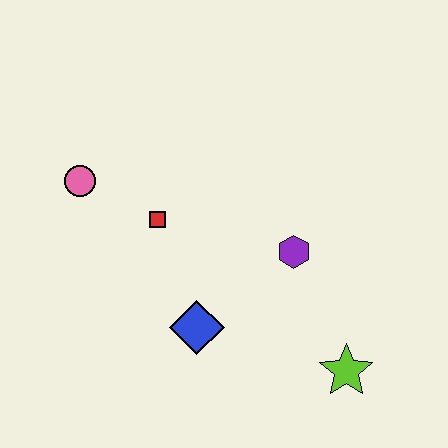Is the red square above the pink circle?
No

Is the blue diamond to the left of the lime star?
Yes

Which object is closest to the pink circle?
The red square is closest to the pink circle.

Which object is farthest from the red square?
The lime star is farthest from the red square.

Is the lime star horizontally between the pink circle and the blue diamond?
No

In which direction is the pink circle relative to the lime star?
The pink circle is to the left of the lime star.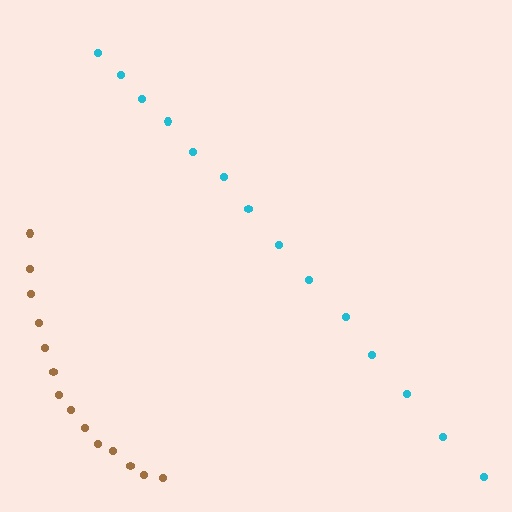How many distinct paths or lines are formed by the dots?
There are 2 distinct paths.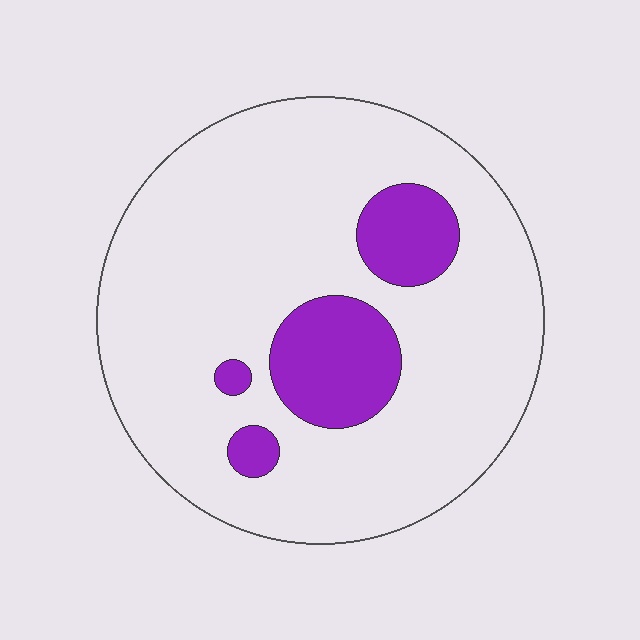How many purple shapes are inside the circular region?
4.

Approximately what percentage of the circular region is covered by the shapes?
Approximately 15%.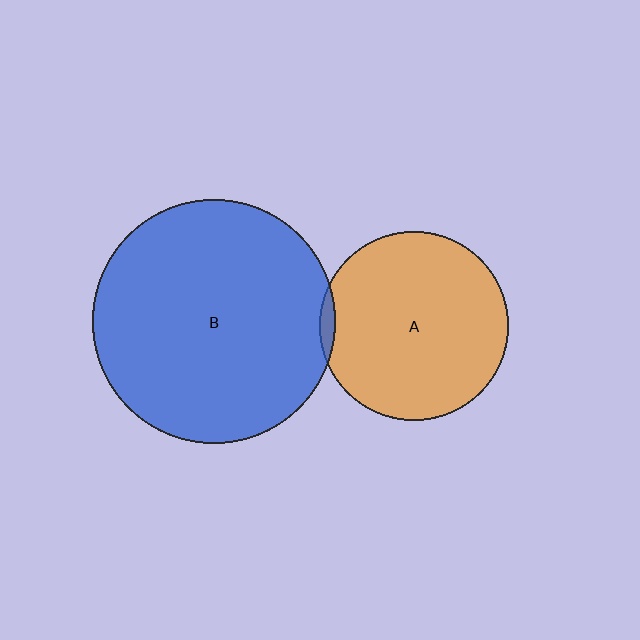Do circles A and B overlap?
Yes.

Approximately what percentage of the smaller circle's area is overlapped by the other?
Approximately 5%.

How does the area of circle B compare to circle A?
Approximately 1.7 times.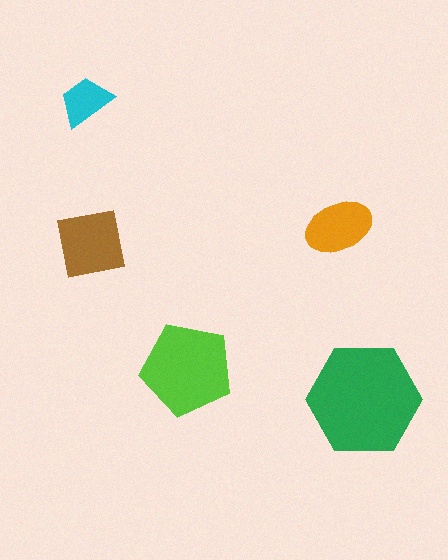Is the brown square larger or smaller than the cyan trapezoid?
Larger.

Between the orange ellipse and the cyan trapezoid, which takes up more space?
The orange ellipse.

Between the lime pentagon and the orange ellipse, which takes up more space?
The lime pentagon.